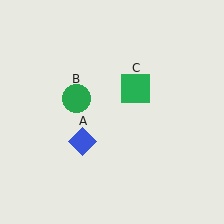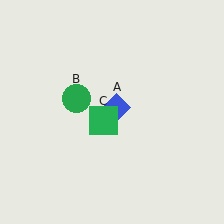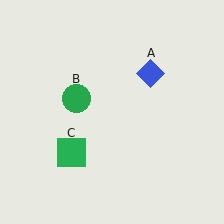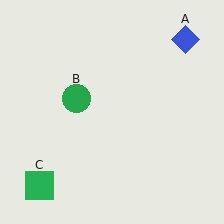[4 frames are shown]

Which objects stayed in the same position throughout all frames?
Green circle (object B) remained stationary.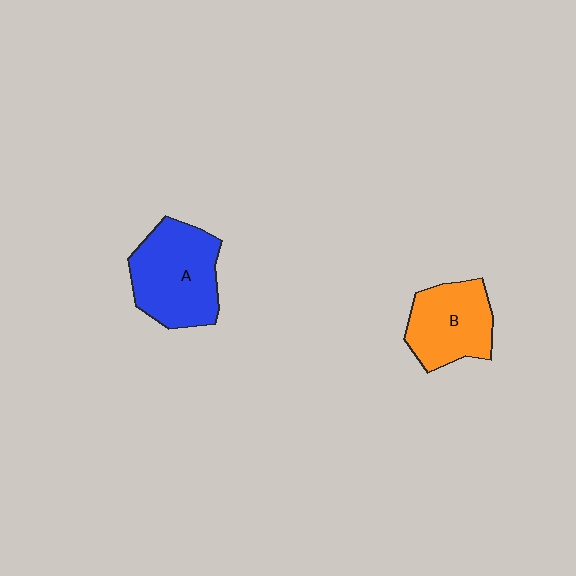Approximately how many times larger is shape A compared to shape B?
Approximately 1.3 times.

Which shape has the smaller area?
Shape B (orange).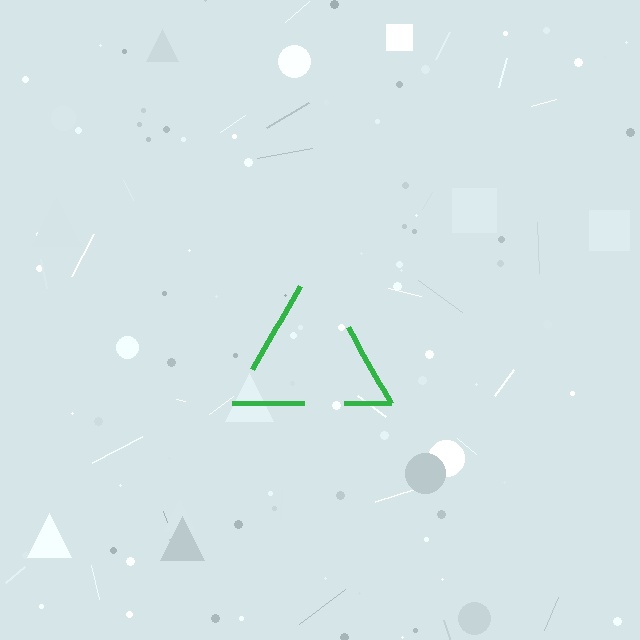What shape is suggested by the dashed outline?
The dashed outline suggests a triangle.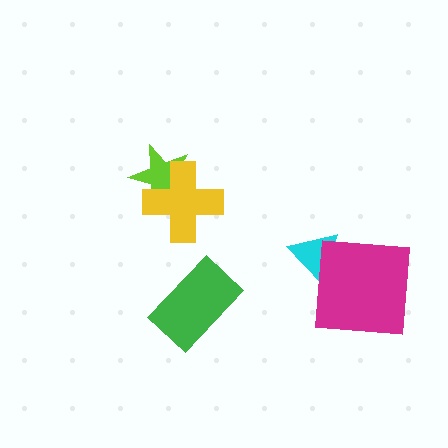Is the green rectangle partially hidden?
No, no other shape covers it.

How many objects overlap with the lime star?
1 object overlaps with the lime star.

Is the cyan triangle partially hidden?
Yes, it is partially covered by another shape.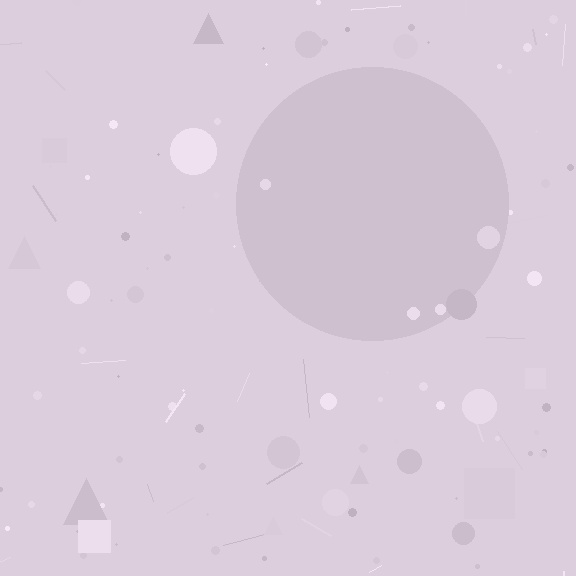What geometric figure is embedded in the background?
A circle is embedded in the background.